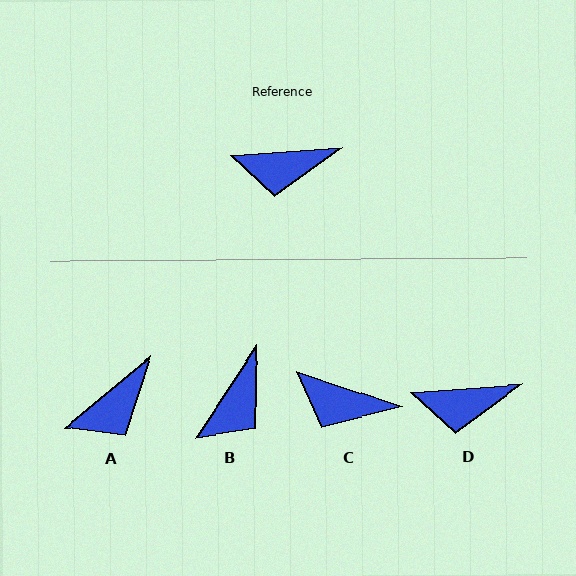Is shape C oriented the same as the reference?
No, it is off by about 22 degrees.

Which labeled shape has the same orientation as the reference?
D.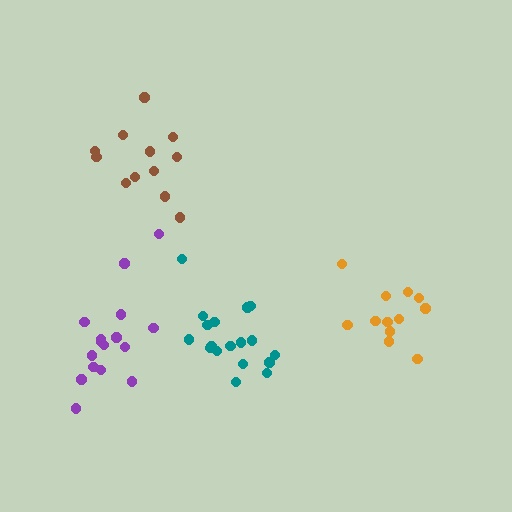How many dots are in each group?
Group 1: 16 dots, Group 2: 18 dots, Group 3: 12 dots, Group 4: 12 dots (58 total).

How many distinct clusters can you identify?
There are 4 distinct clusters.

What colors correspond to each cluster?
The clusters are colored: purple, teal, brown, orange.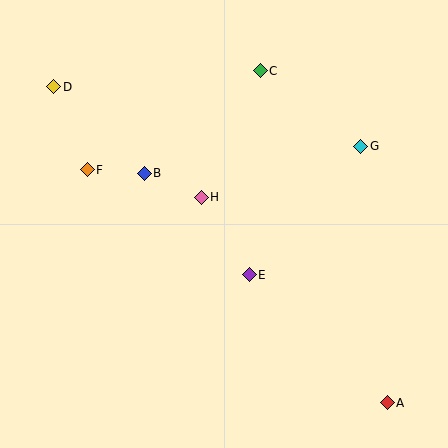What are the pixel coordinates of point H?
Point H is at (201, 197).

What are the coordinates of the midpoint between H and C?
The midpoint between H and C is at (231, 134).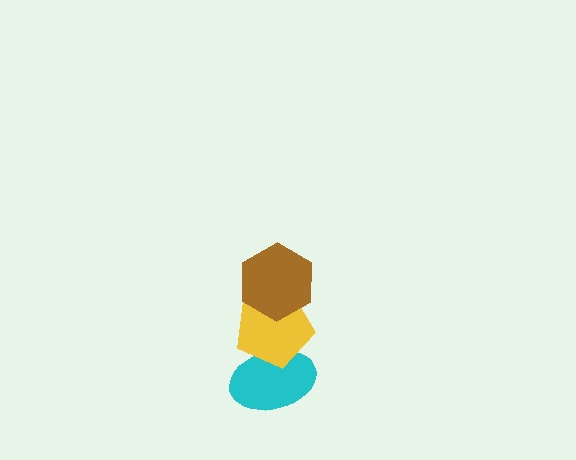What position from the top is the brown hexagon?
The brown hexagon is 1st from the top.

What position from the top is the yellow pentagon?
The yellow pentagon is 2nd from the top.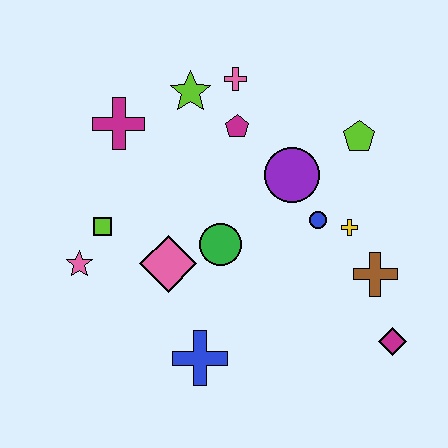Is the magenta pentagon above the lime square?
Yes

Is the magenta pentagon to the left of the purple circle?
Yes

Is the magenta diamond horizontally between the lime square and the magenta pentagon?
No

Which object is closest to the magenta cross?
The lime star is closest to the magenta cross.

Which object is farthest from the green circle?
The magenta diamond is farthest from the green circle.